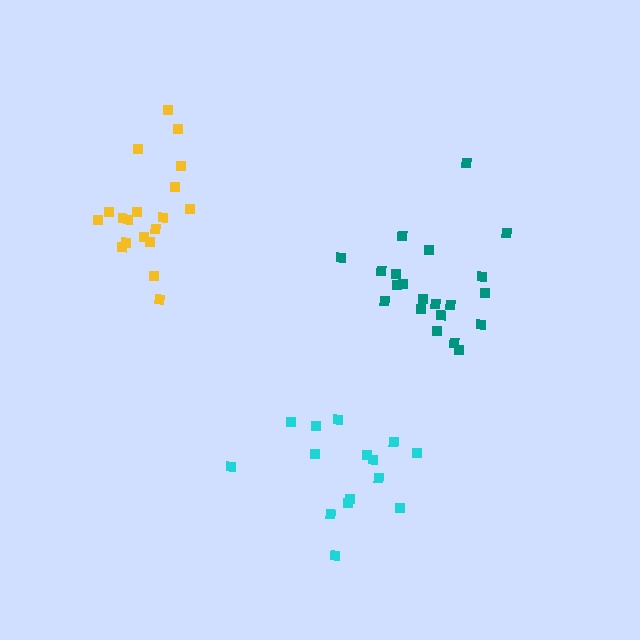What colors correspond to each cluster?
The clusters are colored: teal, yellow, cyan.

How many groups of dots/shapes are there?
There are 3 groups.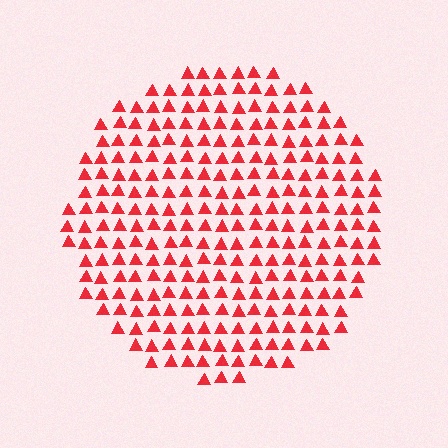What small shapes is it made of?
It is made of small triangles.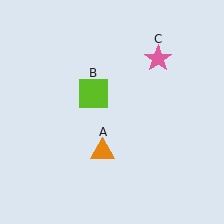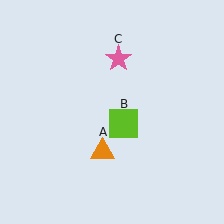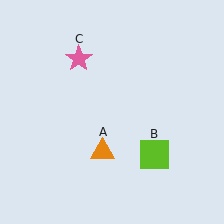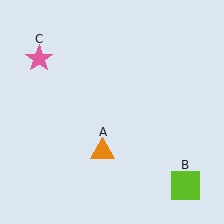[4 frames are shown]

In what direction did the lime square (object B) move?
The lime square (object B) moved down and to the right.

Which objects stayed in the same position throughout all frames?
Orange triangle (object A) remained stationary.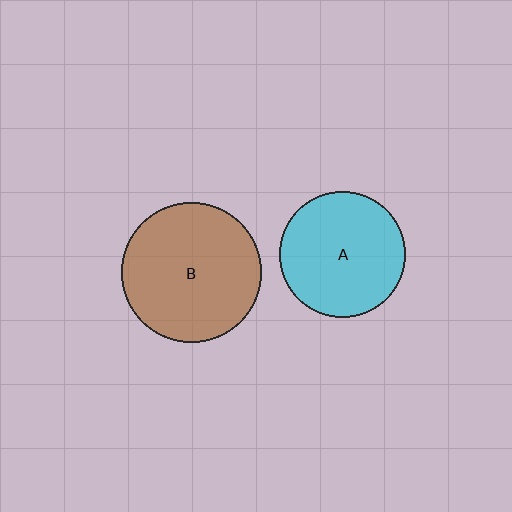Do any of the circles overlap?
No, none of the circles overlap.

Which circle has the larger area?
Circle B (brown).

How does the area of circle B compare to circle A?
Approximately 1.2 times.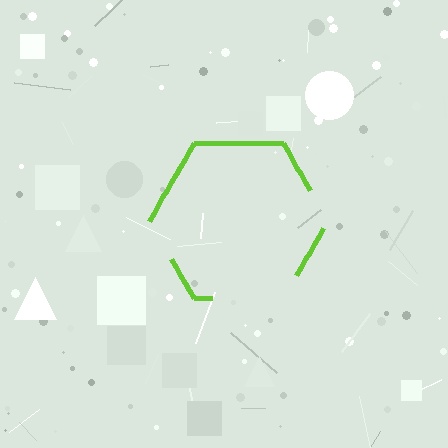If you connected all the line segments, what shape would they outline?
They would outline a hexagon.